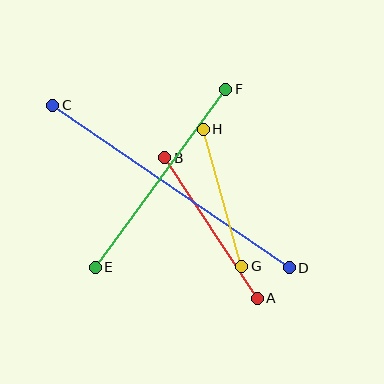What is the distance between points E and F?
The distance is approximately 221 pixels.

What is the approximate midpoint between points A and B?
The midpoint is at approximately (211, 228) pixels.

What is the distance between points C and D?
The distance is approximately 287 pixels.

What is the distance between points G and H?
The distance is approximately 142 pixels.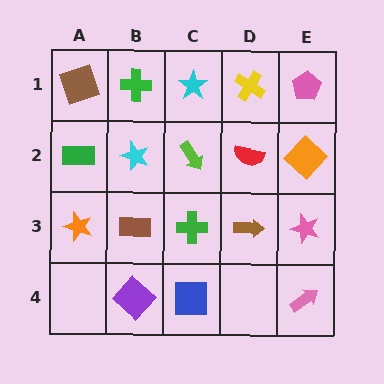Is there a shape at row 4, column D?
No, that cell is empty.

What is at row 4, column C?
A blue square.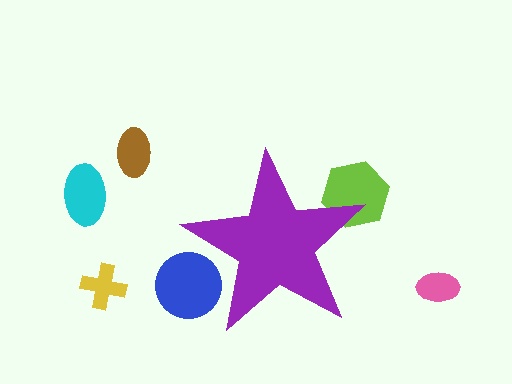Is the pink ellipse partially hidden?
No, the pink ellipse is fully visible.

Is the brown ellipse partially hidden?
No, the brown ellipse is fully visible.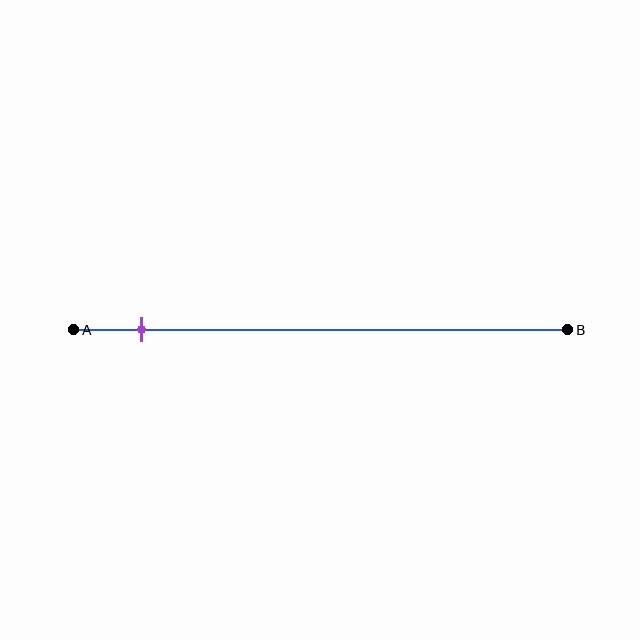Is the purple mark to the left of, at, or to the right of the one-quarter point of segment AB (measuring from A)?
The purple mark is to the left of the one-quarter point of segment AB.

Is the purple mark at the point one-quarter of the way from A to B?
No, the mark is at about 15% from A, not at the 25% one-quarter point.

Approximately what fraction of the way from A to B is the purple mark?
The purple mark is approximately 15% of the way from A to B.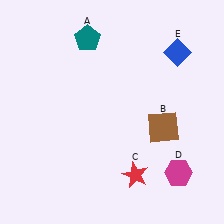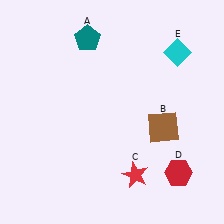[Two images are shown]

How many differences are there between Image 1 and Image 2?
There are 2 differences between the two images.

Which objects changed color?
D changed from magenta to red. E changed from blue to cyan.